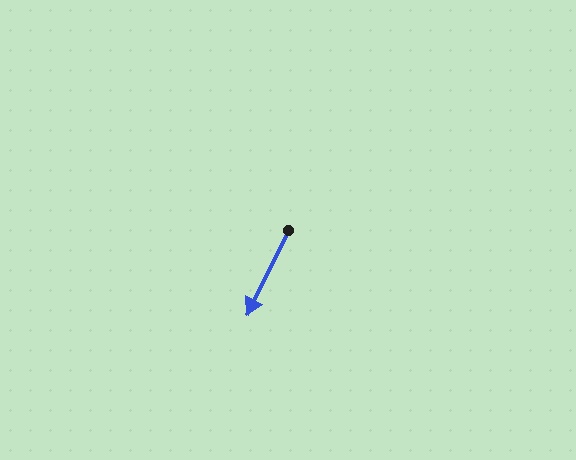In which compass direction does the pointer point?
Southwest.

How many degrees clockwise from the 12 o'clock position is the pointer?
Approximately 206 degrees.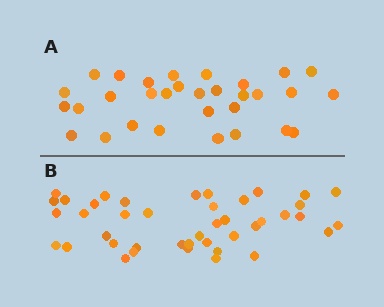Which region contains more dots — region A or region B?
Region B (the bottom region) has more dots.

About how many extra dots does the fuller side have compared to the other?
Region B has roughly 12 or so more dots than region A.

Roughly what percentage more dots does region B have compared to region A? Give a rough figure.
About 35% more.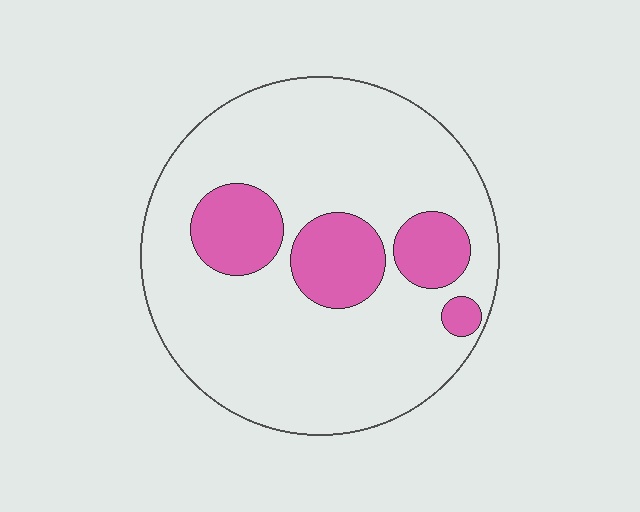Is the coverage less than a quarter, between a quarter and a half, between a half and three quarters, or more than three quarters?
Less than a quarter.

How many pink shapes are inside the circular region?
4.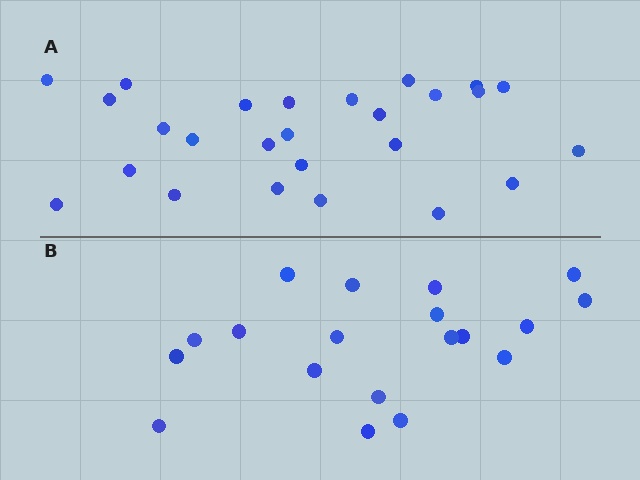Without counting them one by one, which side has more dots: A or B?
Region A (the top region) has more dots.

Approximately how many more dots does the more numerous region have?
Region A has roughly 8 or so more dots than region B.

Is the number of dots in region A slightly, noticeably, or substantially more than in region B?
Region A has noticeably more, but not dramatically so. The ratio is roughly 1.4 to 1.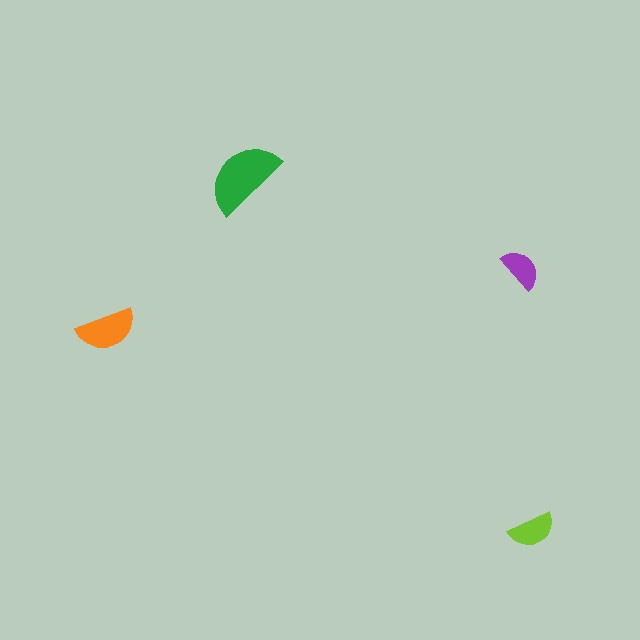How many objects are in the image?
There are 4 objects in the image.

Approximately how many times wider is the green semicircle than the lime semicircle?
About 1.5 times wider.